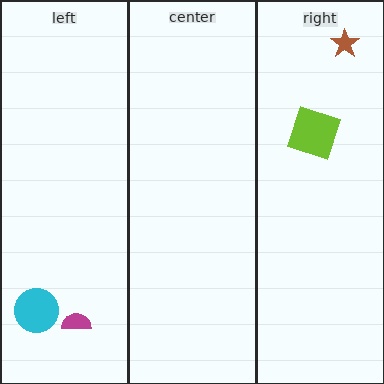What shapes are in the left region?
The cyan circle, the magenta semicircle.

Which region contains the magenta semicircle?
The left region.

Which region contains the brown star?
The right region.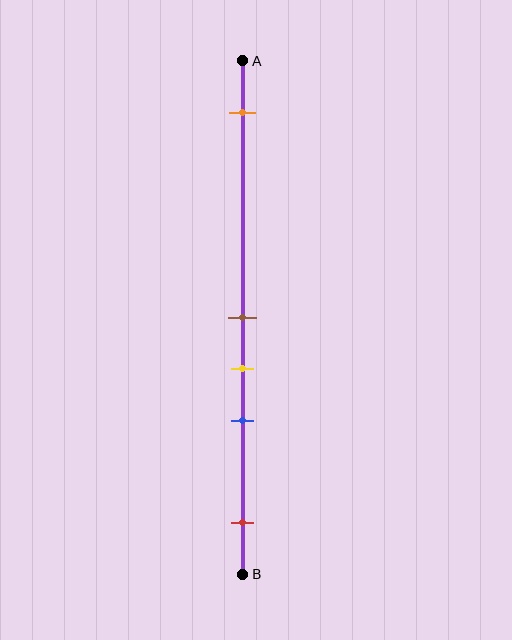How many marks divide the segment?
There are 5 marks dividing the segment.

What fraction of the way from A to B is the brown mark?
The brown mark is approximately 50% (0.5) of the way from A to B.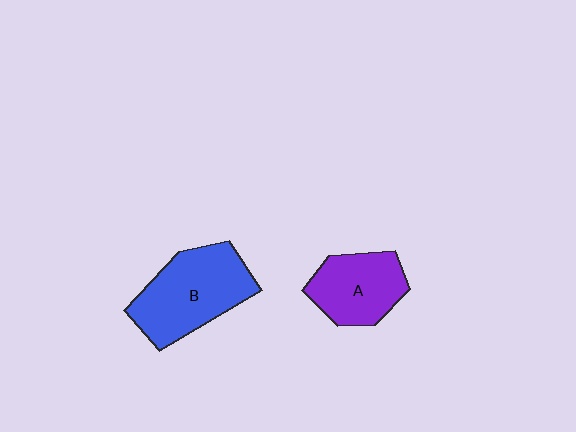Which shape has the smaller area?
Shape A (purple).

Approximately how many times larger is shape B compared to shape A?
Approximately 1.4 times.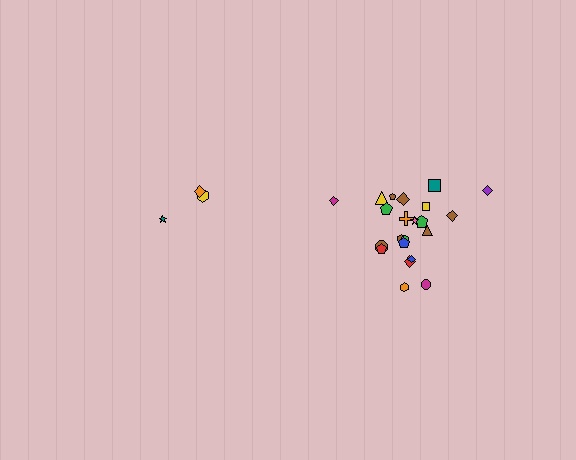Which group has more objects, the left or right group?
The right group.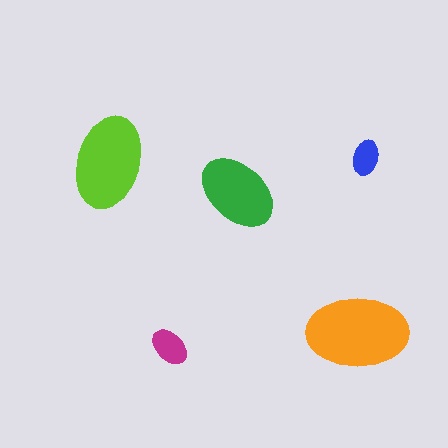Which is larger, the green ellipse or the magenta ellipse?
The green one.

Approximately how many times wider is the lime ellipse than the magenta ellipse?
About 2.5 times wider.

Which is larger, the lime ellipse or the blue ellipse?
The lime one.